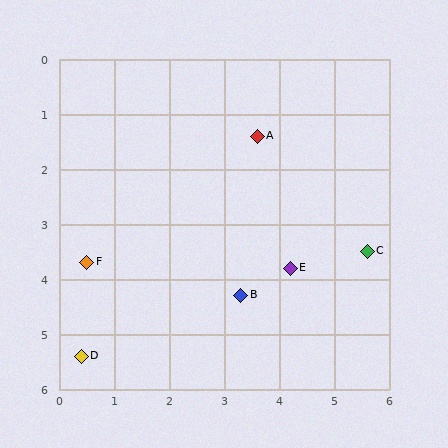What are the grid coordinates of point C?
Point C is at approximately (5.6, 3.5).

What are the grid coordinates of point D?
Point D is at approximately (0.4, 5.4).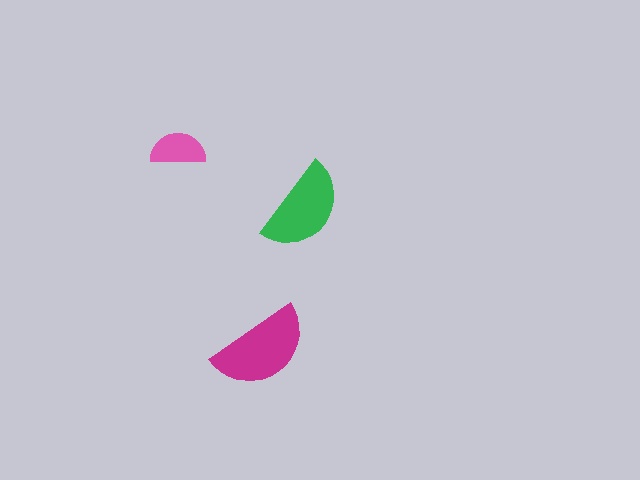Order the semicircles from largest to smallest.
the magenta one, the green one, the pink one.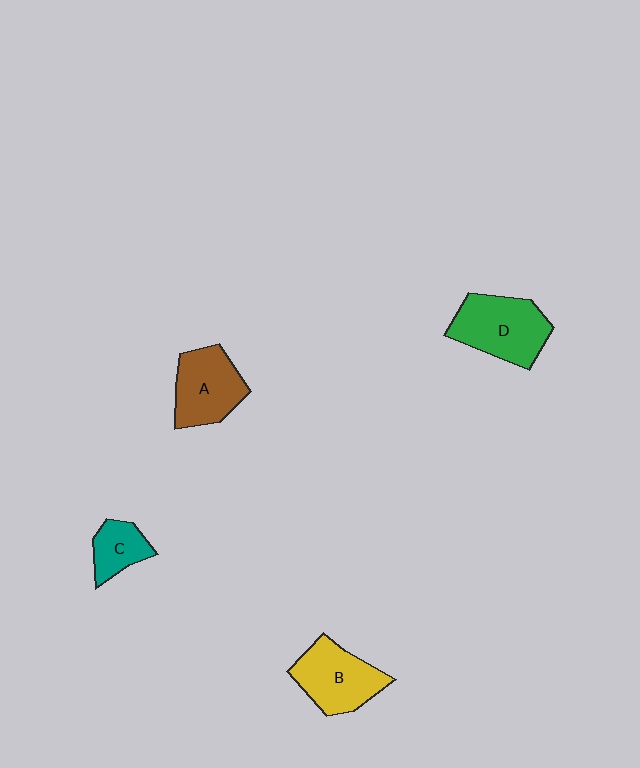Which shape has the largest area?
Shape D (green).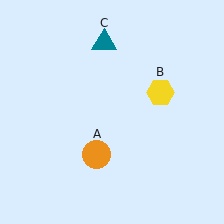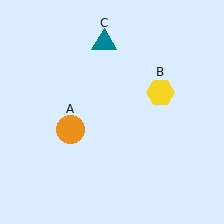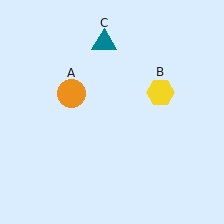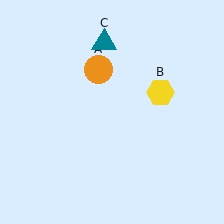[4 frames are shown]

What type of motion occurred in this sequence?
The orange circle (object A) rotated clockwise around the center of the scene.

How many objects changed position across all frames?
1 object changed position: orange circle (object A).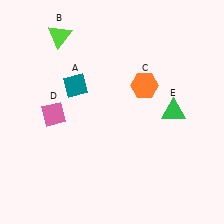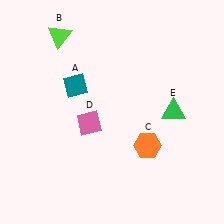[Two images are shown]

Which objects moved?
The objects that moved are: the orange hexagon (C), the pink diamond (D).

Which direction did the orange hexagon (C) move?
The orange hexagon (C) moved down.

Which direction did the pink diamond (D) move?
The pink diamond (D) moved right.